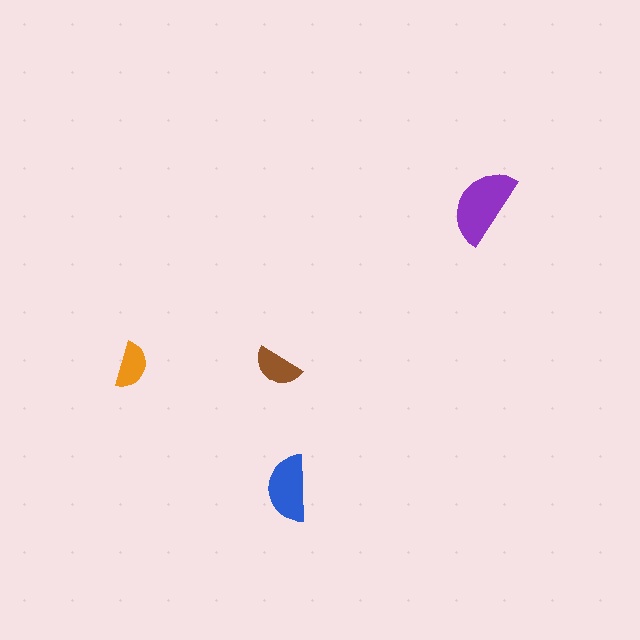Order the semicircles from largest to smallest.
the purple one, the blue one, the brown one, the orange one.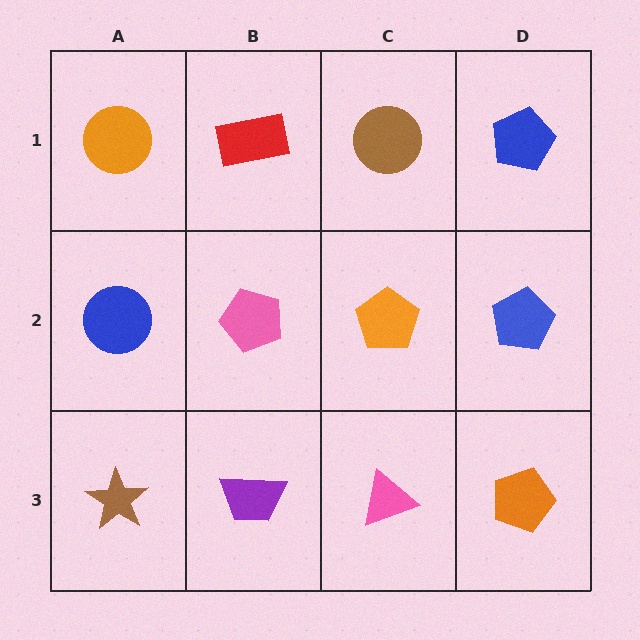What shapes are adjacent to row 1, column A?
A blue circle (row 2, column A), a red rectangle (row 1, column B).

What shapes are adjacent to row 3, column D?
A blue pentagon (row 2, column D), a pink triangle (row 3, column C).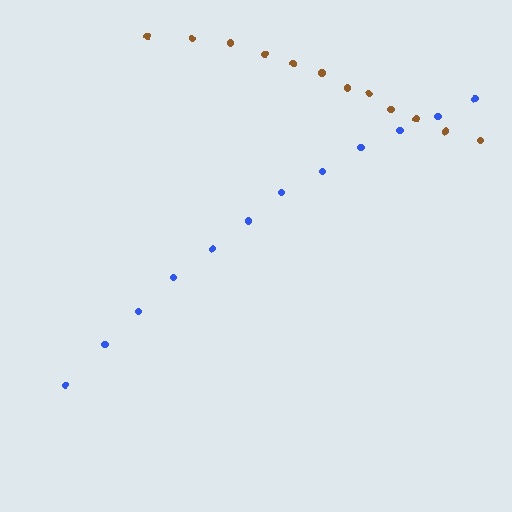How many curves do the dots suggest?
There are 2 distinct paths.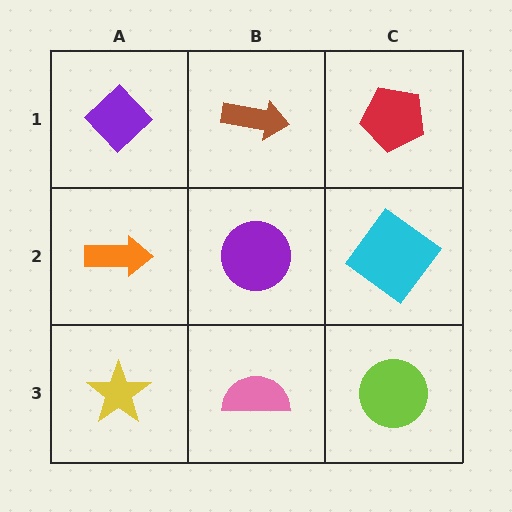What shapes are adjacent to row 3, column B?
A purple circle (row 2, column B), a yellow star (row 3, column A), a lime circle (row 3, column C).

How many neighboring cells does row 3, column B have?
3.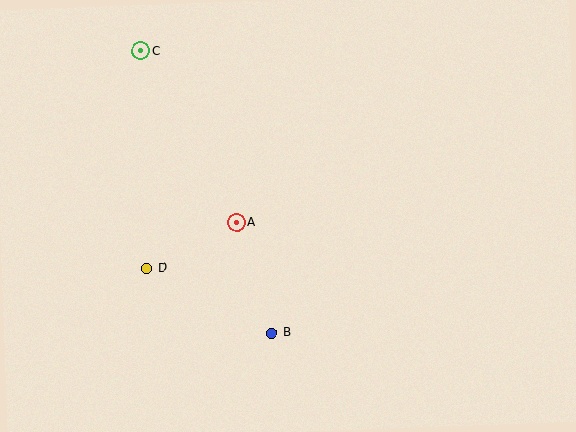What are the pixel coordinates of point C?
Point C is at (140, 51).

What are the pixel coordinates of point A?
Point A is at (237, 223).